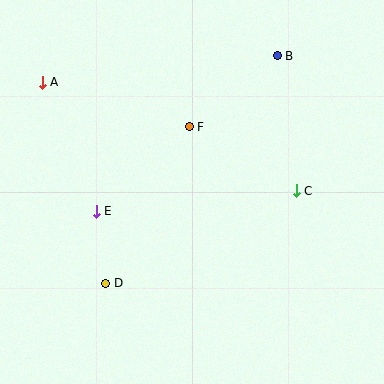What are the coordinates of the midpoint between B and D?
The midpoint between B and D is at (191, 169).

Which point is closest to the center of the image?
Point F at (189, 127) is closest to the center.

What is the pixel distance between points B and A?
The distance between B and A is 236 pixels.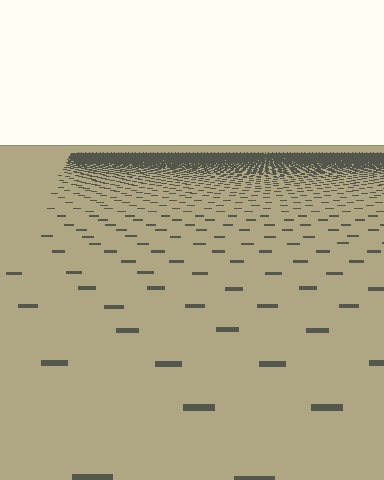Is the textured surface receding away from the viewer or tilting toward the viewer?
The surface is receding away from the viewer. Texture elements get smaller and denser toward the top.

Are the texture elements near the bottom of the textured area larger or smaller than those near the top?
Larger. Near the bottom, elements are closer to the viewer and appear at a bigger on-screen size.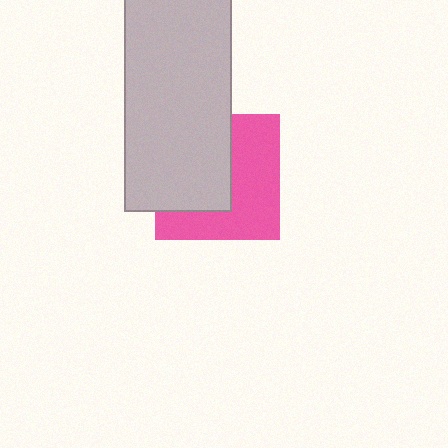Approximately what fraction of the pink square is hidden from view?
Roughly 48% of the pink square is hidden behind the light gray rectangle.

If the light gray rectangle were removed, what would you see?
You would see the complete pink square.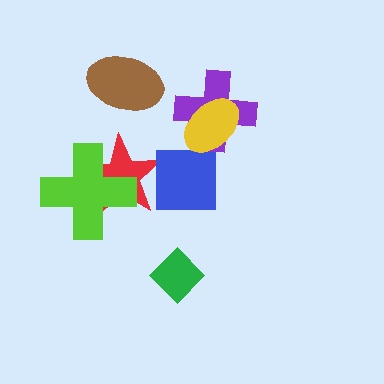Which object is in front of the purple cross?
The yellow ellipse is in front of the purple cross.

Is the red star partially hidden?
Yes, it is partially covered by another shape.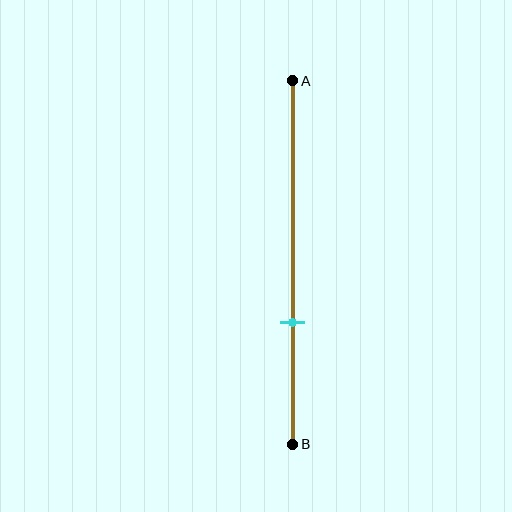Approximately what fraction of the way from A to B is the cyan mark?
The cyan mark is approximately 65% of the way from A to B.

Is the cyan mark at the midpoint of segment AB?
No, the mark is at about 65% from A, not at the 50% midpoint.